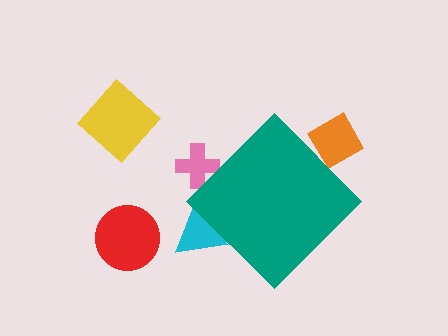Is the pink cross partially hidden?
Yes, the pink cross is partially hidden behind the teal diamond.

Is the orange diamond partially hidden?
Yes, the orange diamond is partially hidden behind the teal diamond.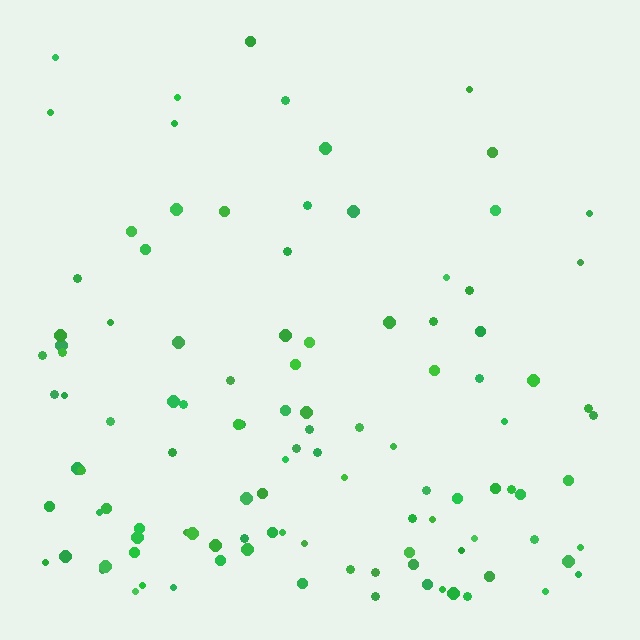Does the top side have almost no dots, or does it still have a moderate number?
Still a moderate number, just noticeably fewer than the bottom.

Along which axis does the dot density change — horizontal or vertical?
Vertical.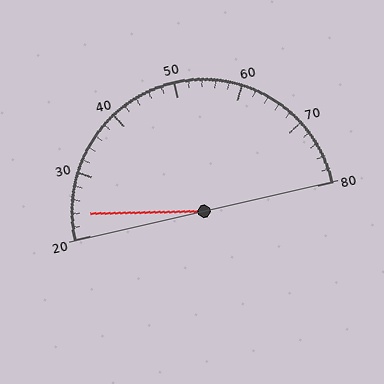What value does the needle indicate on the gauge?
The needle indicates approximately 24.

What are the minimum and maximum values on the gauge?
The gauge ranges from 20 to 80.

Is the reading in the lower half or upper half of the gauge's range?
The reading is in the lower half of the range (20 to 80).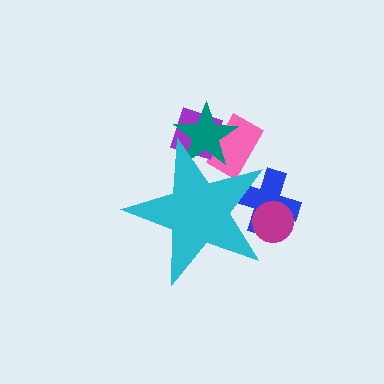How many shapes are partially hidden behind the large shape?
5 shapes are partially hidden.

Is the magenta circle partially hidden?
Yes, the magenta circle is partially hidden behind the cyan star.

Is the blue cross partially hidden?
Yes, the blue cross is partially hidden behind the cyan star.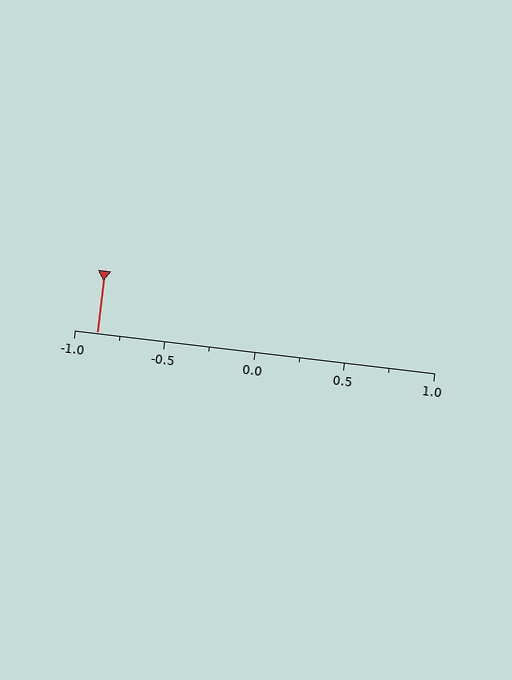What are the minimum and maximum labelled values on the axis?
The axis runs from -1.0 to 1.0.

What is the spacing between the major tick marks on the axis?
The major ticks are spaced 0.5 apart.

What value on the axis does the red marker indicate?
The marker indicates approximately -0.88.